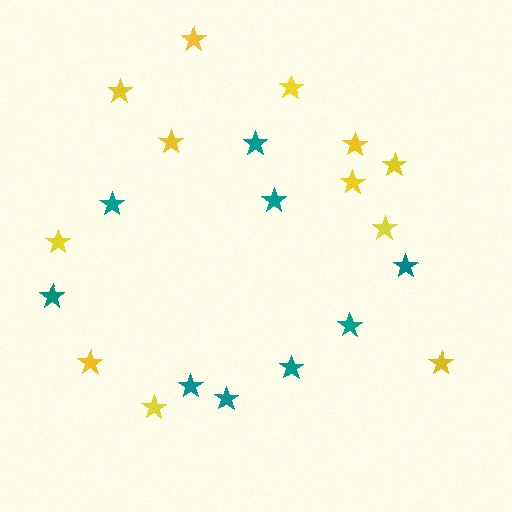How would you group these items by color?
There are 2 groups: one group of teal stars (9) and one group of yellow stars (12).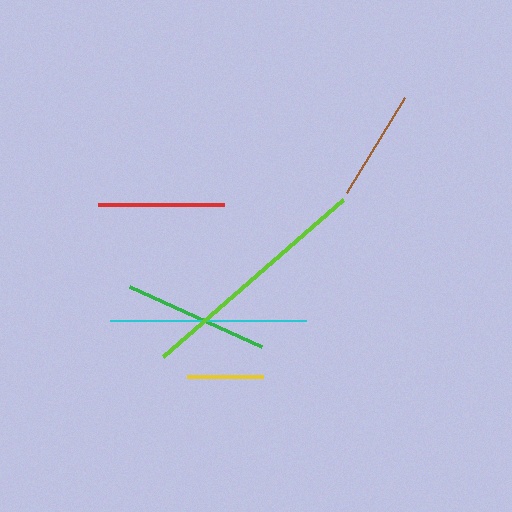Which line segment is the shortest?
The yellow line is the shortest at approximately 76 pixels.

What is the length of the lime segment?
The lime segment is approximately 238 pixels long.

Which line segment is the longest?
The lime line is the longest at approximately 238 pixels.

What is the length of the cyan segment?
The cyan segment is approximately 196 pixels long.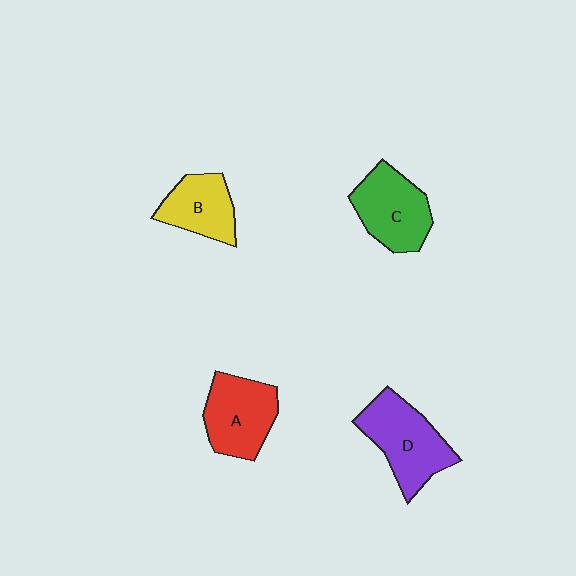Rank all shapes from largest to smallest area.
From largest to smallest: D (purple), A (red), C (green), B (yellow).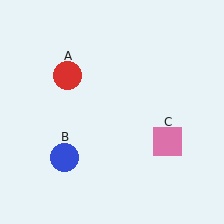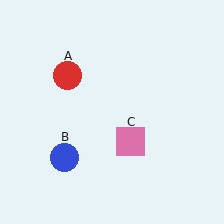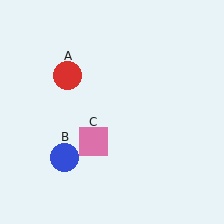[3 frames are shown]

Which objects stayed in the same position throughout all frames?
Red circle (object A) and blue circle (object B) remained stationary.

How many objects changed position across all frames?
1 object changed position: pink square (object C).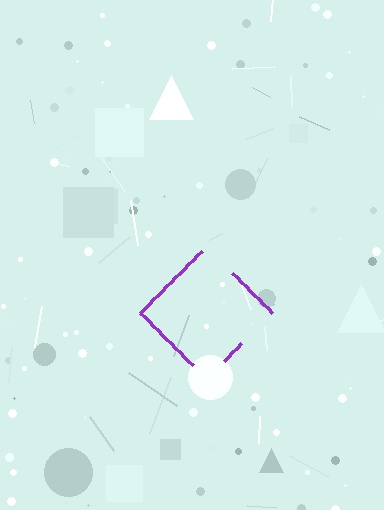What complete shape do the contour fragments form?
The contour fragments form a diamond.